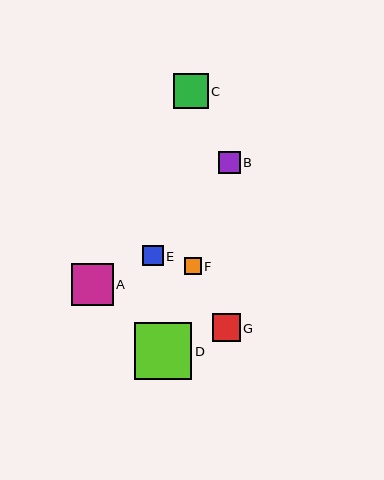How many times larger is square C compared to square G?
Square C is approximately 1.2 times the size of square G.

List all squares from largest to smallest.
From largest to smallest: D, A, C, G, B, E, F.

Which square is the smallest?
Square F is the smallest with a size of approximately 17 pixels.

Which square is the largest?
Square D is the largest with a size of approximately 57 pixels.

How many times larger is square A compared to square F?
Square A is approximately 2.4 times the size of square F.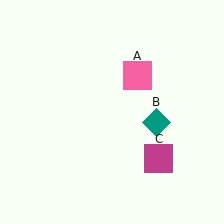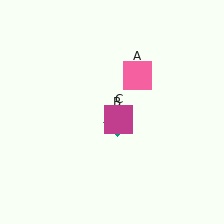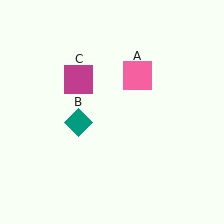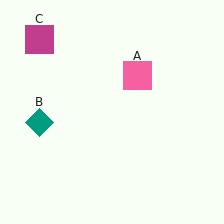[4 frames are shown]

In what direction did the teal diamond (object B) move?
The teal diamond (object B) moved left.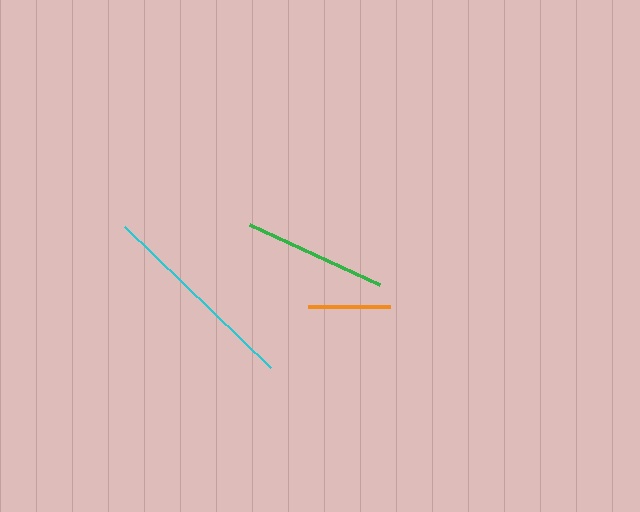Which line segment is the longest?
The cyan line is the longest at approximately 203 pixels.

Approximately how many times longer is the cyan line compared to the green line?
The cyan line is approximately 1.4 times the length of the green line.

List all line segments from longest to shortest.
From longest to shortest: cyan, green, orange.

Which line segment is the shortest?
The orange line is the shortest at approximately 82 pixels.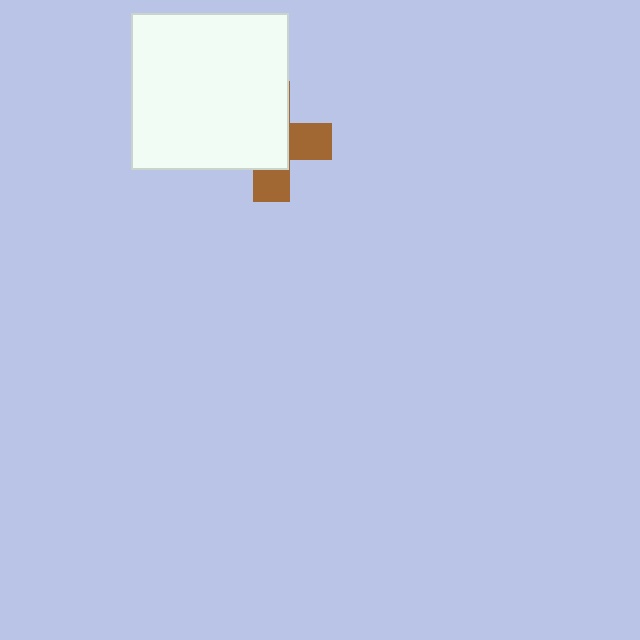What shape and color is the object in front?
The object in front is a white square.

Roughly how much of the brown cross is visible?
A small part of it is visible (roughly 36%).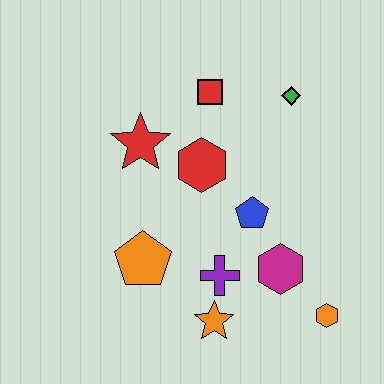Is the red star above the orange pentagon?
Yes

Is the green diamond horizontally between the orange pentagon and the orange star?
No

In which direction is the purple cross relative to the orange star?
The purple cross is above the orange star.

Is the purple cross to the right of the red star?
Yes